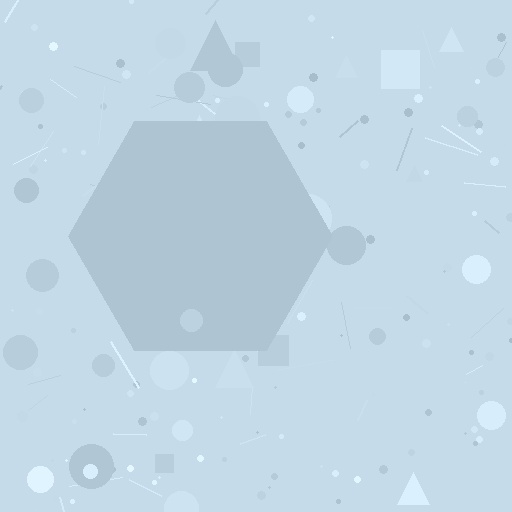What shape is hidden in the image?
A hexagon is hidden in the image.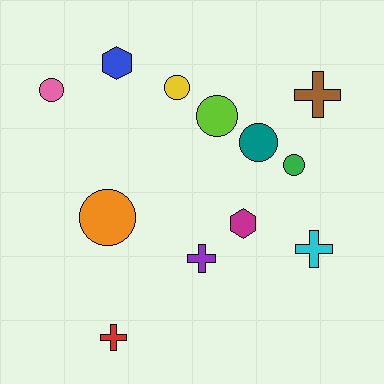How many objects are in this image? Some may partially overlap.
There are 12 objects.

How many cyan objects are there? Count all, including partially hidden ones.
There is 1 cyan object.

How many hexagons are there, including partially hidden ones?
There are 2 hexagons.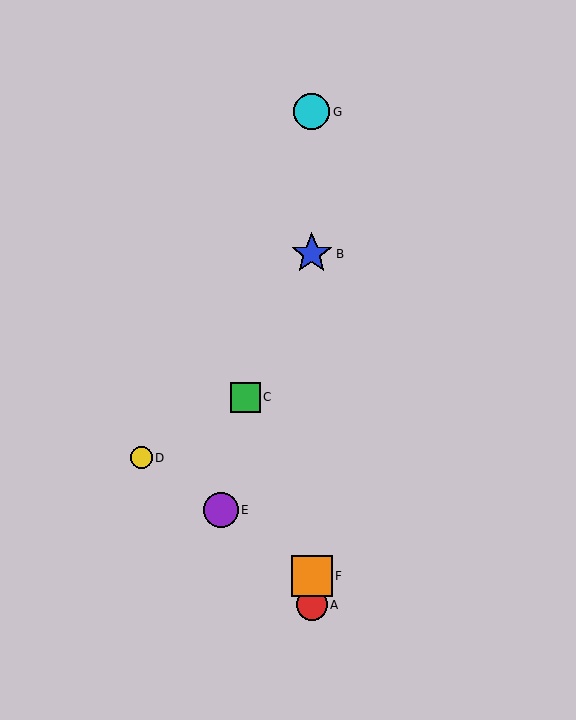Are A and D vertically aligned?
No, A is at x≈312 and D is at x≈141.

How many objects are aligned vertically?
4 objects (A, B, F, G) are aligned vertically.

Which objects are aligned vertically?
Objects A, B, F, G are aligned vertically.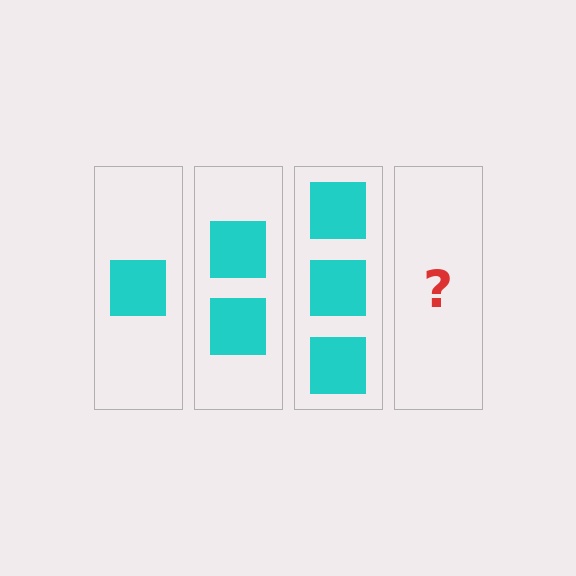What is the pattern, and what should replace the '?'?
The pattern is that each step adds one more square. The '?' should be 4 squares.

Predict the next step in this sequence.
The next step is 4 squares.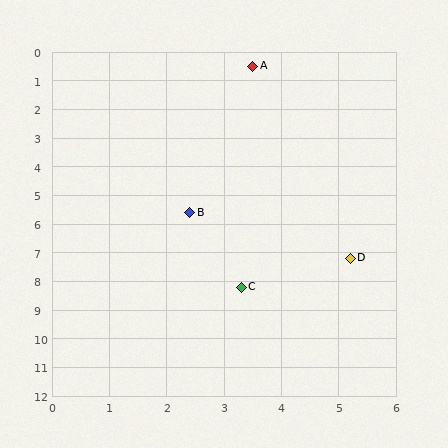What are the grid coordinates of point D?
Point D is at approximately (5.2, 7.2).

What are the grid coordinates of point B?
Point B is at approximately (2.4, 5.6).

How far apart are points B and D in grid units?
Points B and D are about 3.2 grid units apart.